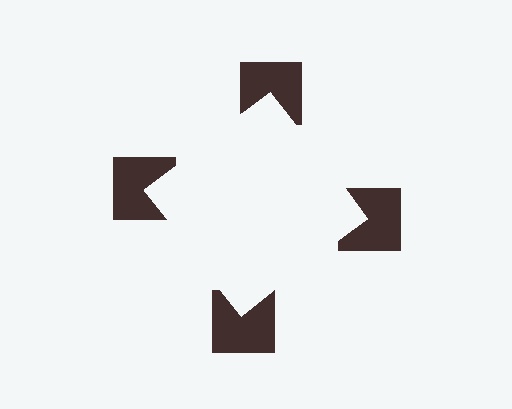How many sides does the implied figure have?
4 sides.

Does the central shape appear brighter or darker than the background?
It typically appears slightly brighter than the background, even though no actual brightness change is drawn.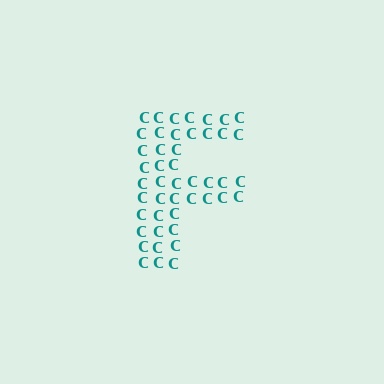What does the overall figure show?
The overall figure shows the letter F.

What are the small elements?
The small elements are letter C's.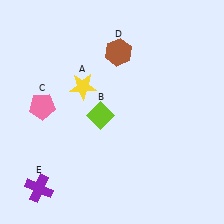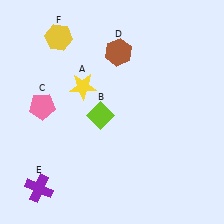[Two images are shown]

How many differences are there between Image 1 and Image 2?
There is 1 difference between the two images.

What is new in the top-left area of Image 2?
A yellow hexagon (F) was added in the top-left area of Image 2.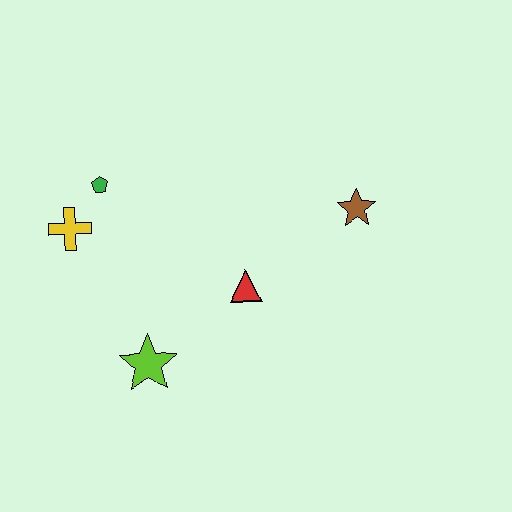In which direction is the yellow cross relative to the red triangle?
The yellow cross is to the left of the red triangle.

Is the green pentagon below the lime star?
No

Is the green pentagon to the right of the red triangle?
No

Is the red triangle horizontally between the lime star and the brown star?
Yes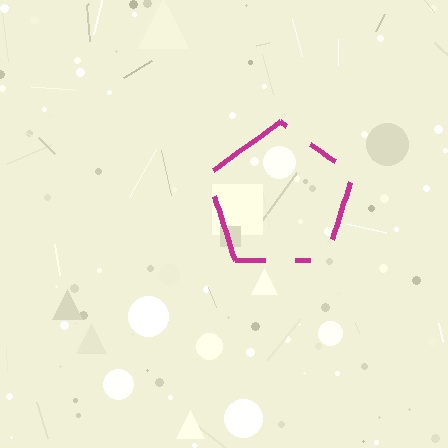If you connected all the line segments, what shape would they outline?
They would outline a pentagon.